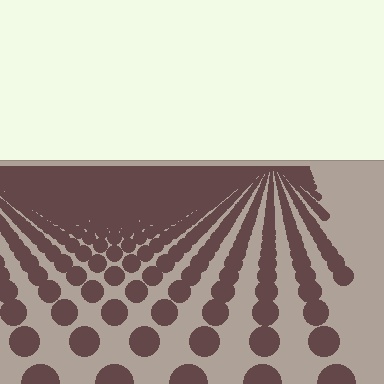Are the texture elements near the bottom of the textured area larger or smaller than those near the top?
Larger. Near the bottom, elements are closer to the viewer and appear at a bigger on-screen size.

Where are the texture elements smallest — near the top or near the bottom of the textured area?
Near the top.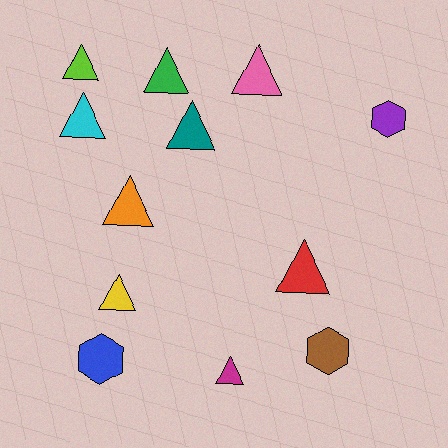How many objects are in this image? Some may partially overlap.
There are 12 objects.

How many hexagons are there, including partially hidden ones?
There are 3 hexagons.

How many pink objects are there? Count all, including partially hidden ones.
There is 1 pink object.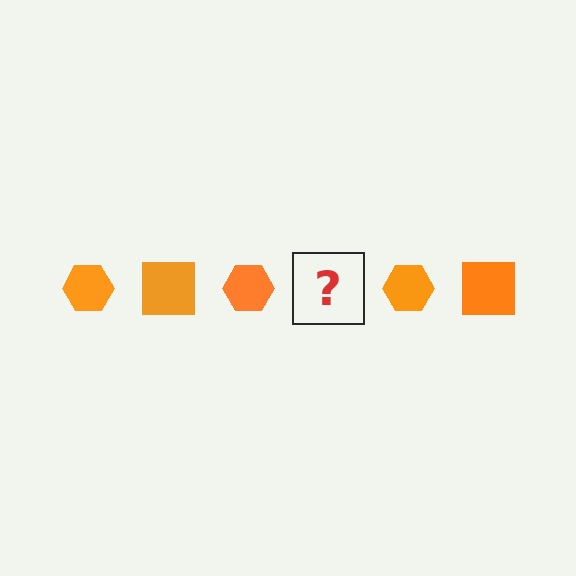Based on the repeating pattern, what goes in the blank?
The blank should be an orange square.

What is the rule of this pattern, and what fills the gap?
The rule is that the pattern cycles through hexagon, square shapes in orange. The gap should be filled with an orange square.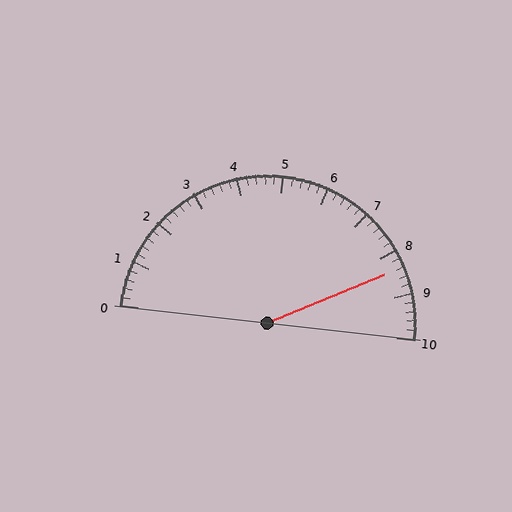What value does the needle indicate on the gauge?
The needle indicates approximately 8.4.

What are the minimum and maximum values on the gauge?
The gauge ranges from 0 to 10.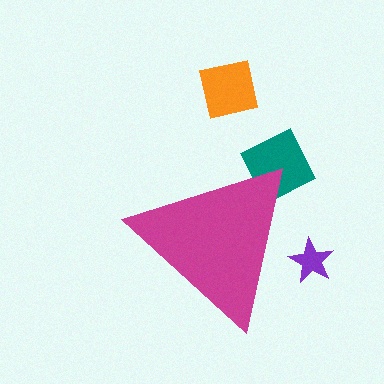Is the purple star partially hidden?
Yes, the purple star is partially hidden behind the magenta triangle.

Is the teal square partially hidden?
Yes, the teal square is partially hidden behind the magenta triangle.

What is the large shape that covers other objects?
A magenta triangle.